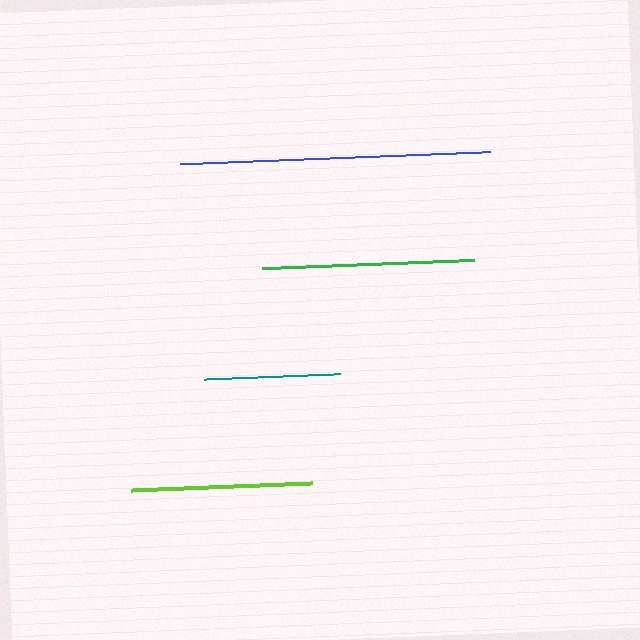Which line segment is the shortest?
The teal line is the shortest at approximately 136 pixels.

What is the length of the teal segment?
The teal segment is approximately 136 pixels long.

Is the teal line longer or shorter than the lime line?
The lime line is longer than the teal line.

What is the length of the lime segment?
The lime segment is approximately 181 pixels long.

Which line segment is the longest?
The blue line is the longest at approximately 311 pixels.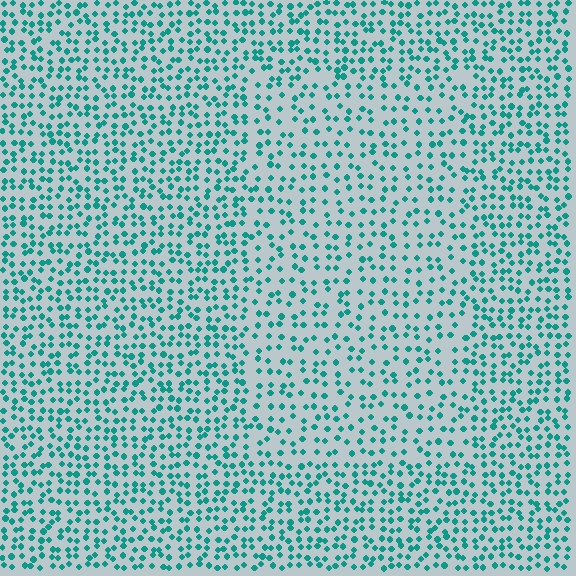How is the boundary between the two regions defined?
The boundary is defined by a change in element density (approximately 1.5x ratio). All elements are the same color, size, and shape.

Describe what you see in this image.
The image contains small teal elements arranged at two different densities. A rectangle-shaped region is visible where the elements are less densely packed than the surrounding area.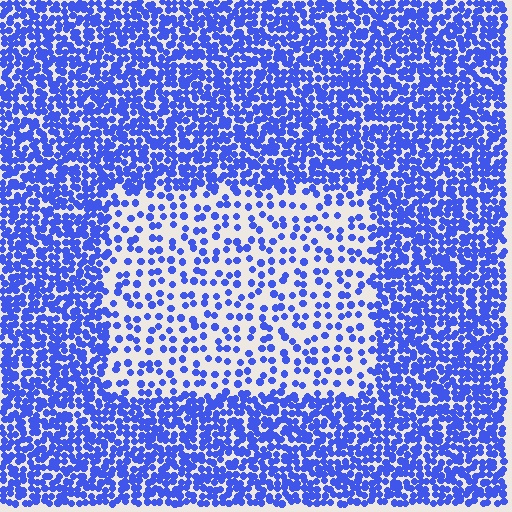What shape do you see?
I see a rectangle.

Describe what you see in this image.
The image contains small blue elements arranged at two different densities. A rectangle-shaped region is visible where the elements are less densely packed than the surrounding area.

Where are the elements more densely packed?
The elements are more densely packed outside the rectangle boundary.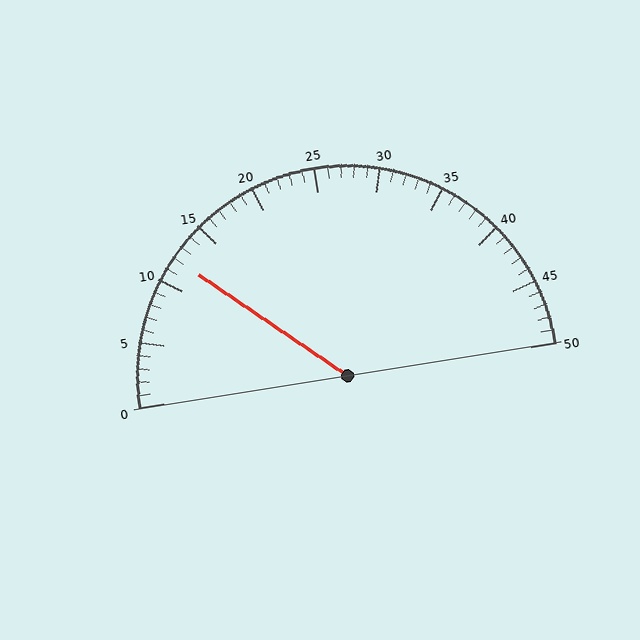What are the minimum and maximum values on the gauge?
The gauge ranges from 0 to 50.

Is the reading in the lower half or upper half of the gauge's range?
The reading is in the lower half of the range (0 to 50).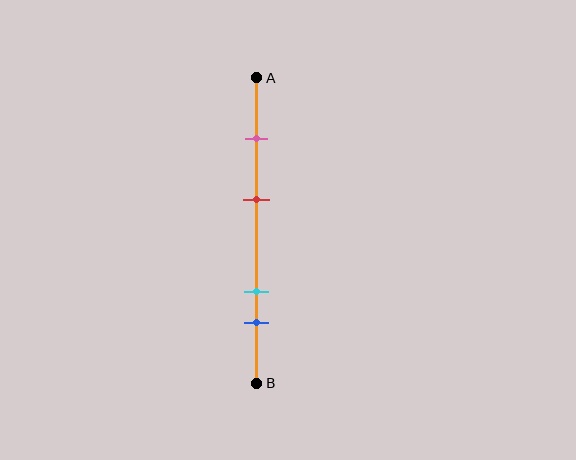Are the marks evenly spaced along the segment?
No, the marks are not evenly spaced.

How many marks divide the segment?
There are 4 marks dividing the segment.